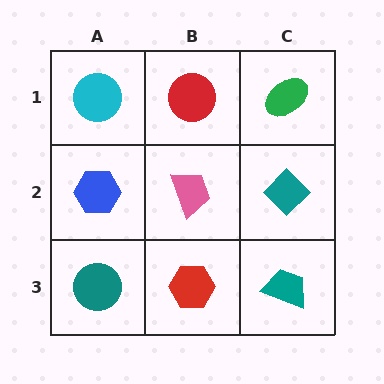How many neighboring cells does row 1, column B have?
3.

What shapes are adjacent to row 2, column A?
A cyan circle (row 1, column A), a teal circle (row 3, column A), a pink trapezoid (row 2, column B).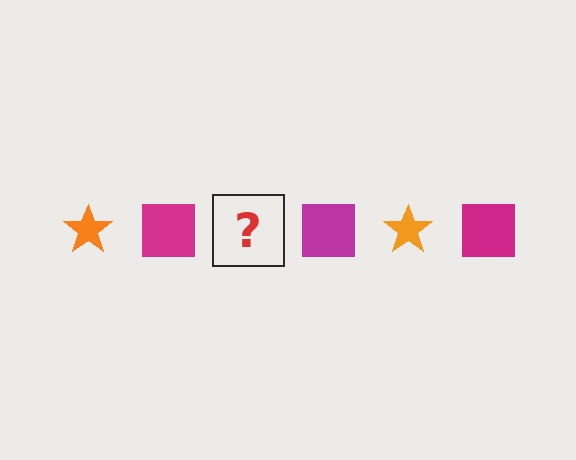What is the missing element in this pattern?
The missing element is an orange star.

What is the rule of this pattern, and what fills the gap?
The rule is that the pattern alternates between orange star and magenta square. The gap should be filled with an orange star.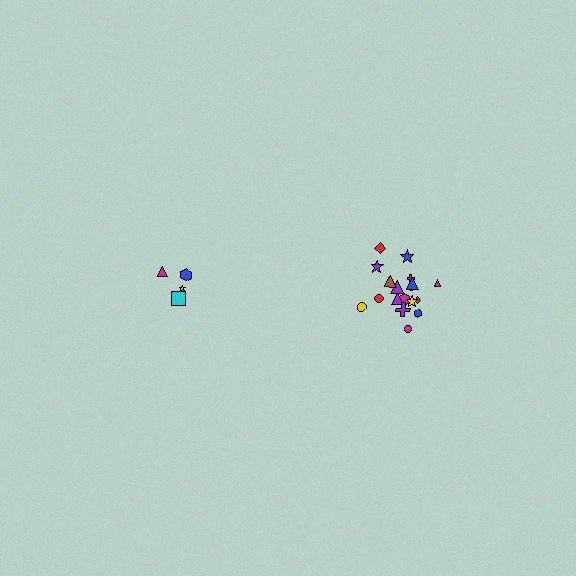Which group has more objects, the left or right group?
The right group.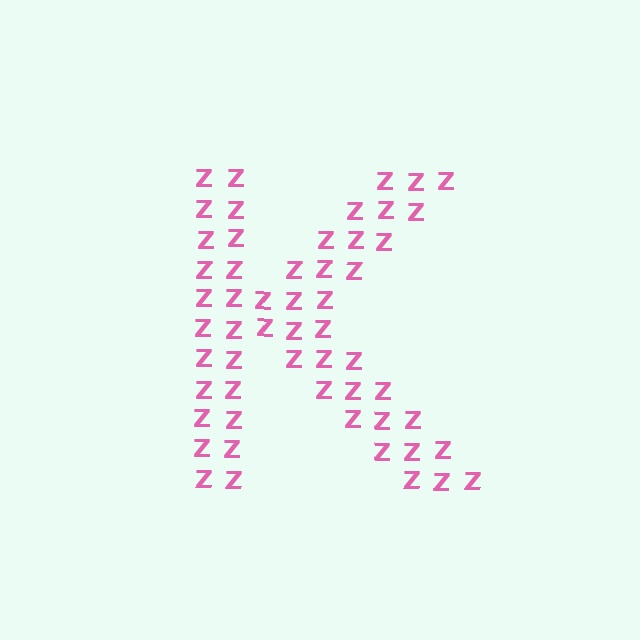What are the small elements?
The small elements are letter Z's.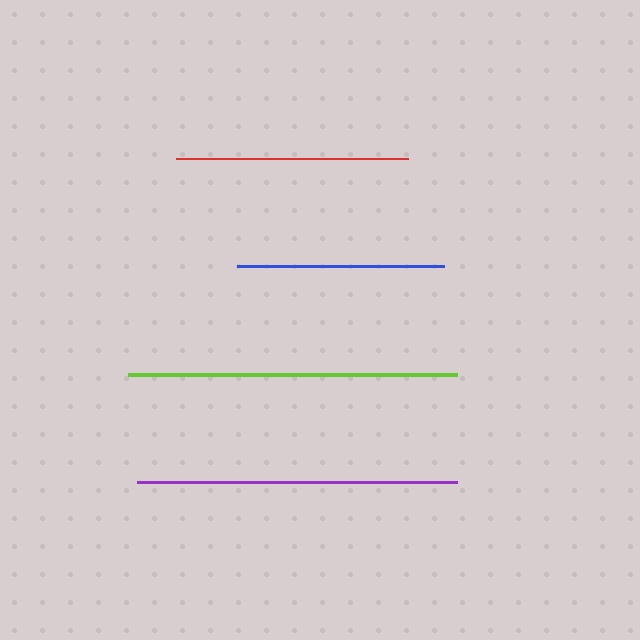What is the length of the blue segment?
The blue segment is approximately 207 pixels long.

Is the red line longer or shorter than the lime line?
The lime line is longer than the red line.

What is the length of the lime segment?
The lime segment is approximately 329 pixels long.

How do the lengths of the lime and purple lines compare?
The lime and purple lines are approximately the same length.